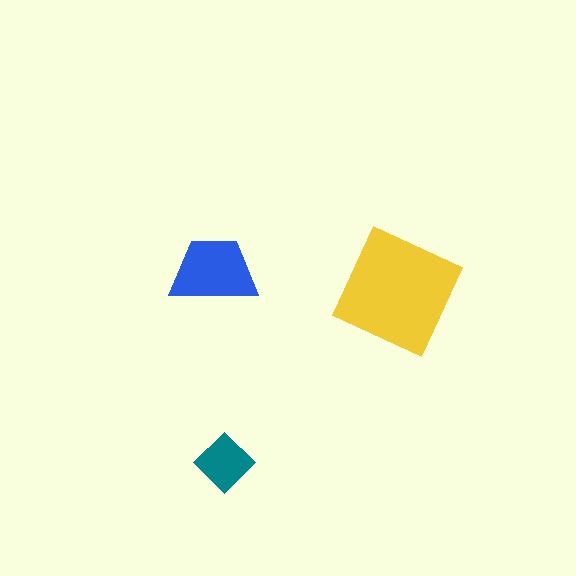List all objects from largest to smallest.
The yellow square, the blue trapezoid, the teal diamond.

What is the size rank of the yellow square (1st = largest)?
1st.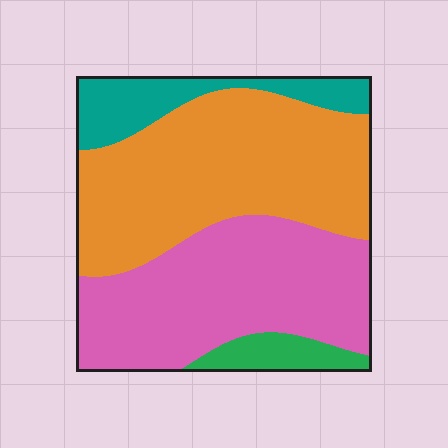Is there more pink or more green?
Pink.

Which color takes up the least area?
Green, at roughly 5%.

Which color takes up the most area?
Orange, at roughly 45%.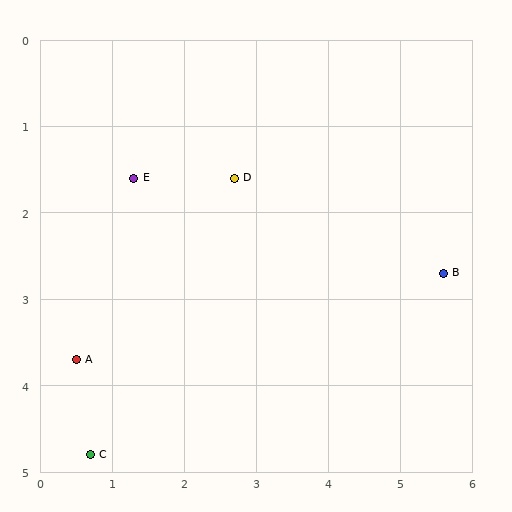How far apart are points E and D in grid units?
Points E and D are about 1.4 grid units apart.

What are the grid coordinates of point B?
Point B is at approximately (5.6, 2.7).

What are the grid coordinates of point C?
Point C is at approximately (0.7, 4.8).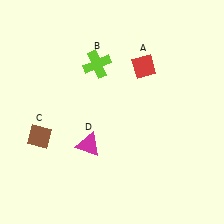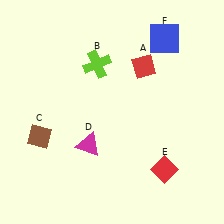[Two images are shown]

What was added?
A red diamond (E), a blue square (F) were added in Image 2.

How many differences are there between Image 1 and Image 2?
There are 2 differences between the two images.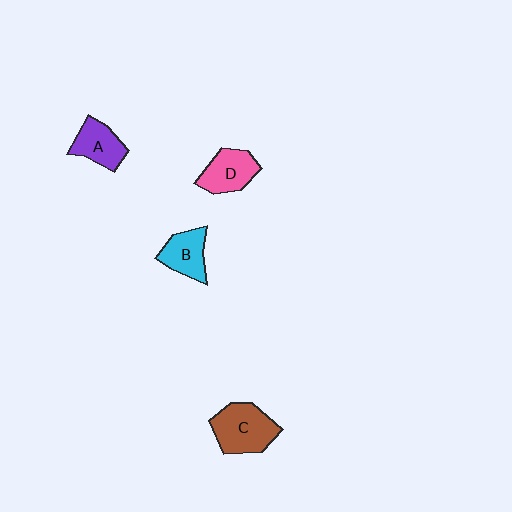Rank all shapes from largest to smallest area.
From largest to smallest: C (brown), D (pink), A (purple), B (cyan).